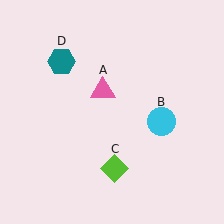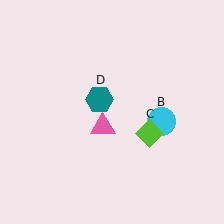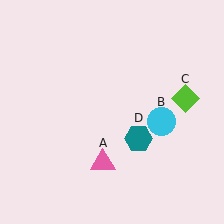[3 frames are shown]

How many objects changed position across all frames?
3 objects changed position: pink triangle (object A), lime diamond (object C), teal hexagon (object D).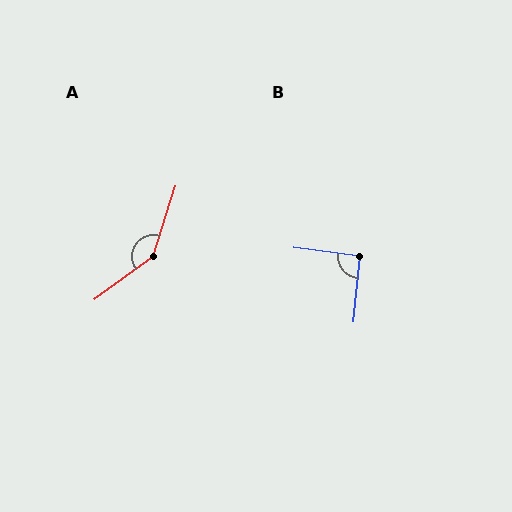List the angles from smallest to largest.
B (92°), A (143°).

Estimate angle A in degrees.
Approximately 143 degrees.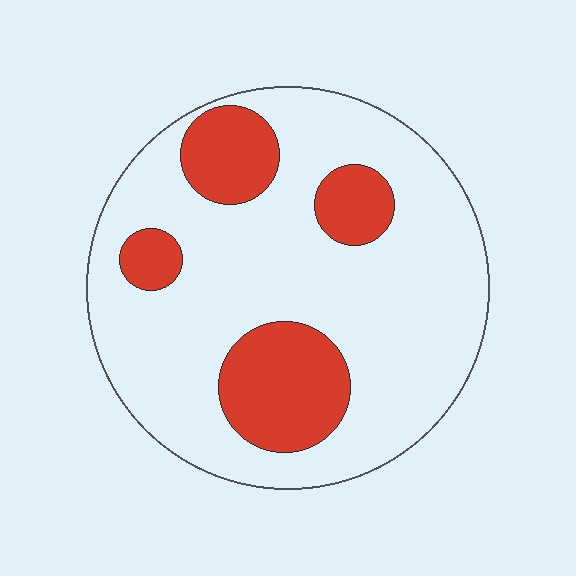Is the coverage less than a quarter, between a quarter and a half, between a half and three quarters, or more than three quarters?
Less than a quarter.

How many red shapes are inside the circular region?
4.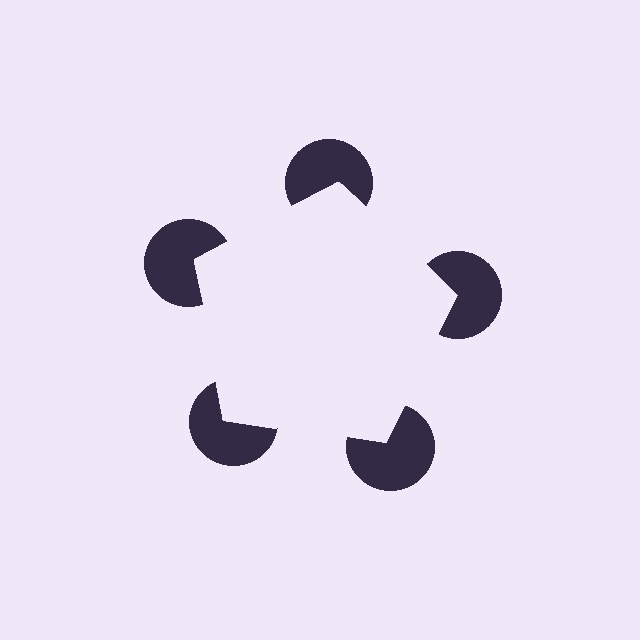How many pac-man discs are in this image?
There are 5 — one at each vertex of the illusory pentagon.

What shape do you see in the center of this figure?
An illusory pentagon — its edges are inferred from the aligned wedge cuts in the pac-man discs, not physically drawn.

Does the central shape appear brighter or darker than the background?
It typically appears slightly brighter than the background, even though no actual brightness change is drawn.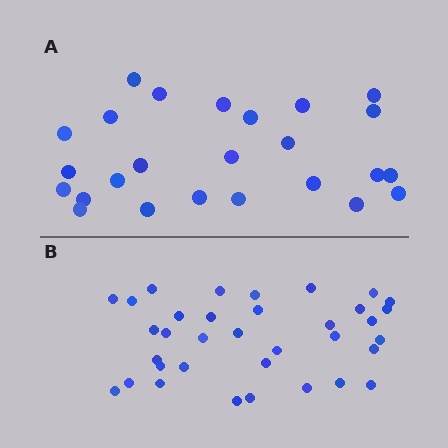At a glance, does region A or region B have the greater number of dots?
Region B (the bottom region) has more dots.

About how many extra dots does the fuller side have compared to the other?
Region B has roughly 10 or so more dots than region A.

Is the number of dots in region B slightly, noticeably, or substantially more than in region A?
Region B has noticeably more, but not dramatically so. The ratio is roughly 1.4 to 1.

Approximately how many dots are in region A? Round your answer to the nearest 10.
About 20 dots. (The exact count is 25, which rounds to 20.)